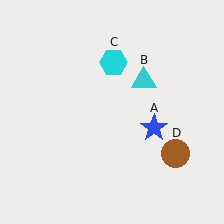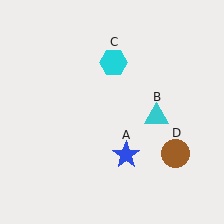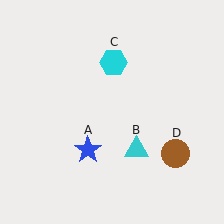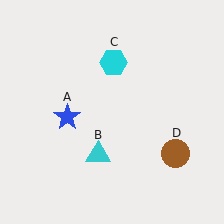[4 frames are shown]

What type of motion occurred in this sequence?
The blue star (object A), cyan triangle (object B) rotated clockwise around the center of the scene.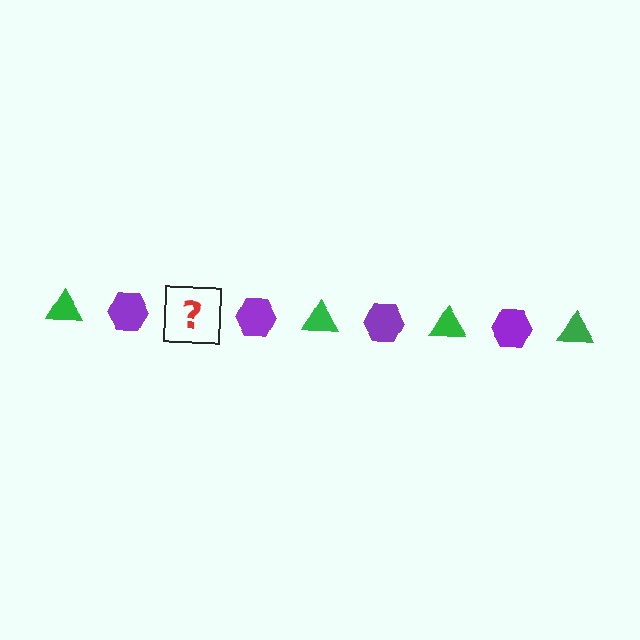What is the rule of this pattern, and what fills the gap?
The rule is that the pattern alternates between green triangle and purple hexagon. The gap should be filled with a green triangle.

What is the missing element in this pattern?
The missing element is a green triangle.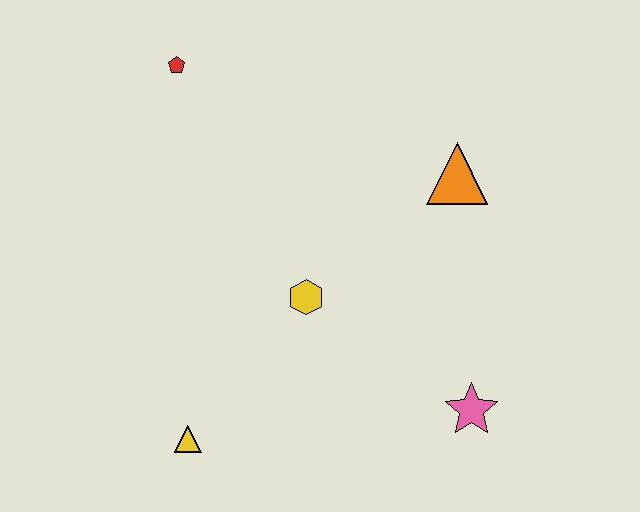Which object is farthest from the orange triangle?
The yellow triangle is farthest from the orange triangle.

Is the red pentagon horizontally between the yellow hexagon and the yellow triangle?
No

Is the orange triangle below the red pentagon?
Yes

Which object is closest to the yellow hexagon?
The yellow triangle is closest to the yellow hexagon.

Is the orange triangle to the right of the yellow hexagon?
Yes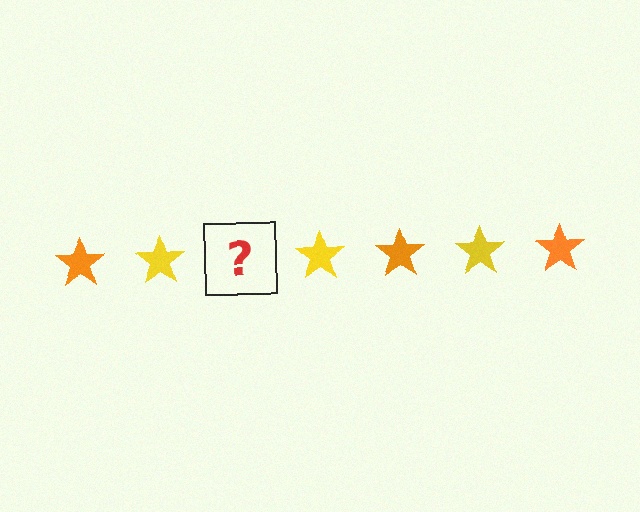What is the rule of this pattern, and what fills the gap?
The rule is that the pattern cycles through orange, yellow stars. The gap should be filled with an orange star.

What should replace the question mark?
The question mark should be replaced with an orange star.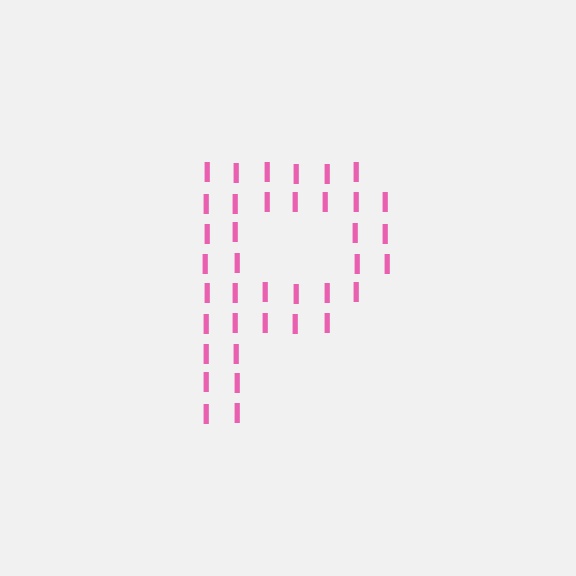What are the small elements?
The small elements are letter I's.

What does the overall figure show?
The overall figure shows the letter P.